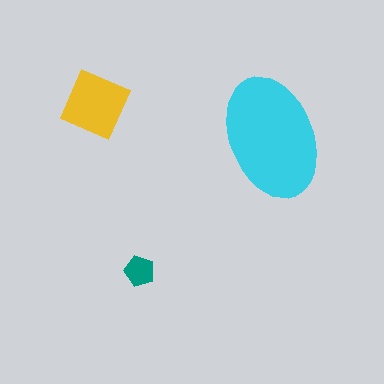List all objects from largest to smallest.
The cyan ellipse, the yellow diamond, the teal pentagon.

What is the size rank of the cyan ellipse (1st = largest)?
1st.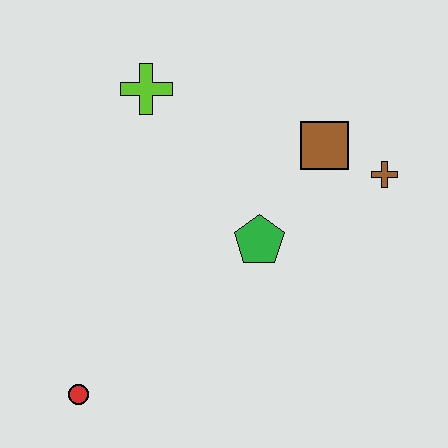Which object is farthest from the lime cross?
The red circle is farthest from the lime cross.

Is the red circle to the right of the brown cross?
No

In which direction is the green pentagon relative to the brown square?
The green pentagon is below the brown square.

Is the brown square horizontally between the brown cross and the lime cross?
Yes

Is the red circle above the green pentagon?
No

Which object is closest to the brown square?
The brown cross is closest to the brown square.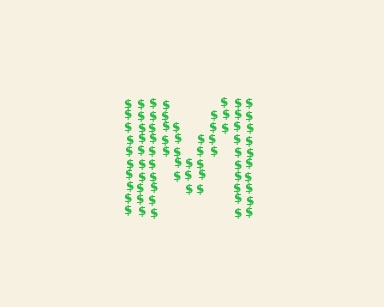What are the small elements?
The small elements are dollar signs.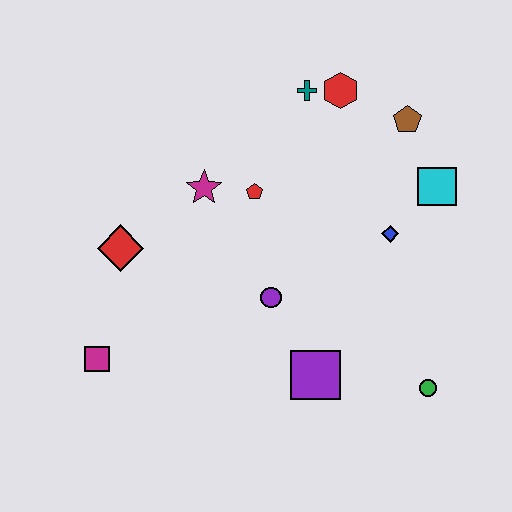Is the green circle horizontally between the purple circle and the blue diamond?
No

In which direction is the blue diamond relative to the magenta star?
The blue diamond is to the right of the magenta star.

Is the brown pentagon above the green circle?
Yes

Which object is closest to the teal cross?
The red hexagon is closest to the teal cross.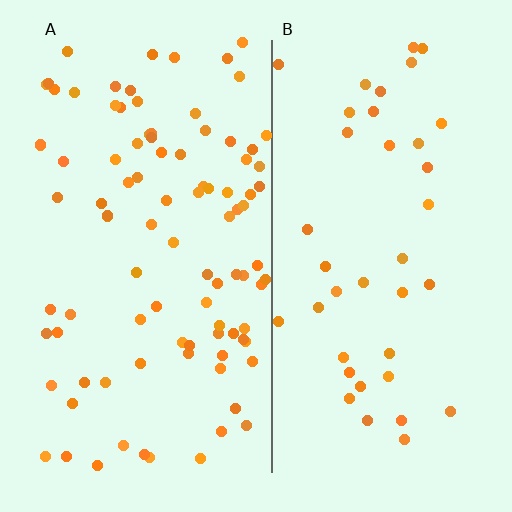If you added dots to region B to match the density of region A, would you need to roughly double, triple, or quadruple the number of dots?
Approximately double.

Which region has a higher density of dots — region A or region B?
A (the left).